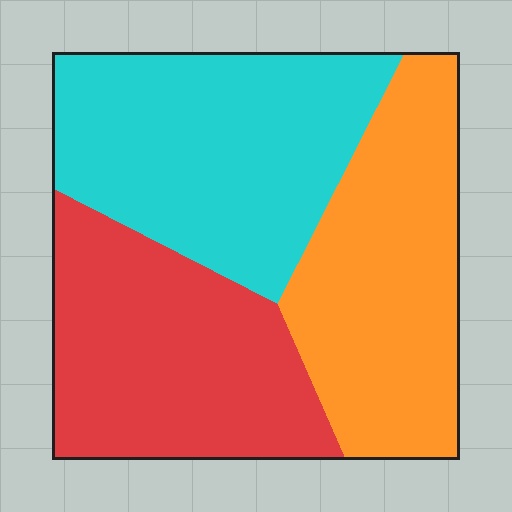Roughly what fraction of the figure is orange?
Orange takes up between a sixth and a third of the figure.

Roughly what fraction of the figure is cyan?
Cyan covers 36% of the figure.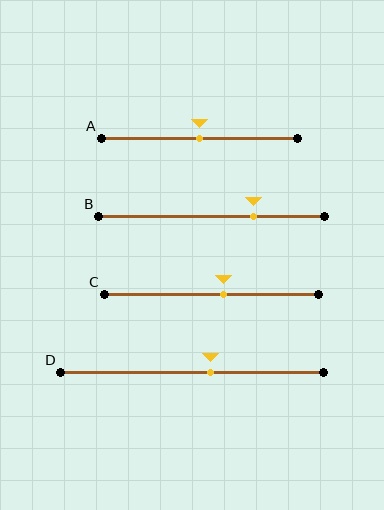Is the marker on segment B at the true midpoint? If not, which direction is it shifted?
No, the marker on segment B is shifted to the right by about 19% of the segment length.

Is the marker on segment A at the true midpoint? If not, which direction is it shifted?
Yes, the marker on segment A is at the true midpoint.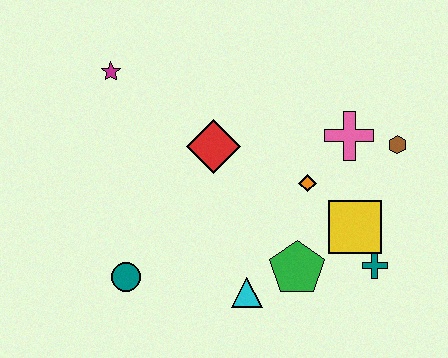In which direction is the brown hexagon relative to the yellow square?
The brown hexagon is above the yellow square.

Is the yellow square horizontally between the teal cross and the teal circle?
Yes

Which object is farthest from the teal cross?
The magenta star is farthest from the teal cross.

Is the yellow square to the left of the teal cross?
Yes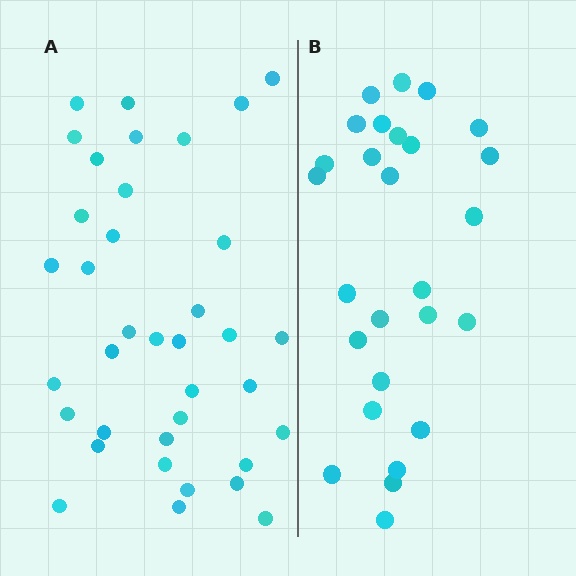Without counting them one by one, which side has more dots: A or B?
Region A (the left region) has more dots.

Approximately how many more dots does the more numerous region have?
Region A has roughly 10 or so more dots than region B.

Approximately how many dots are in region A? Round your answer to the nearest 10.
About 40 dots. (The exact count is 37, which rounds to 40.)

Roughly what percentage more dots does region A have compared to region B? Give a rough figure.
About 35% more.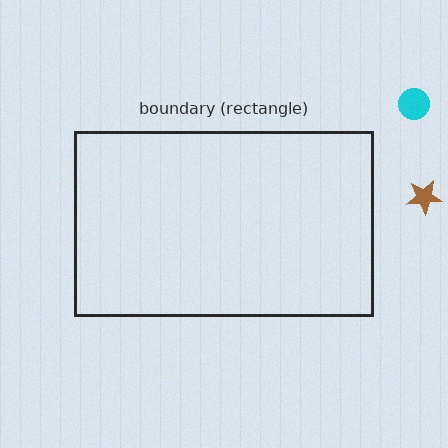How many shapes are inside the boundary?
0 inside, 2 outside.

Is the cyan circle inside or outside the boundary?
Outside.